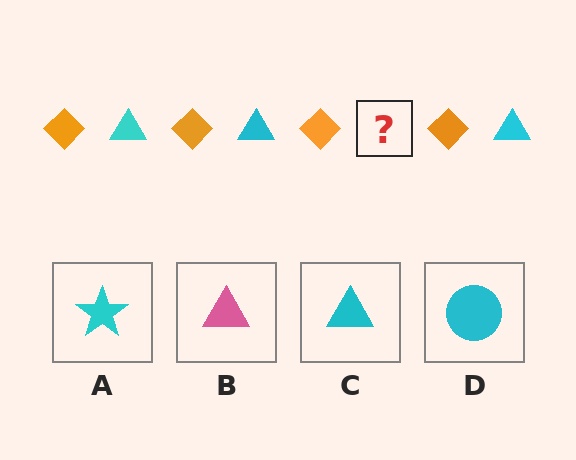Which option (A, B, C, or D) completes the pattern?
C.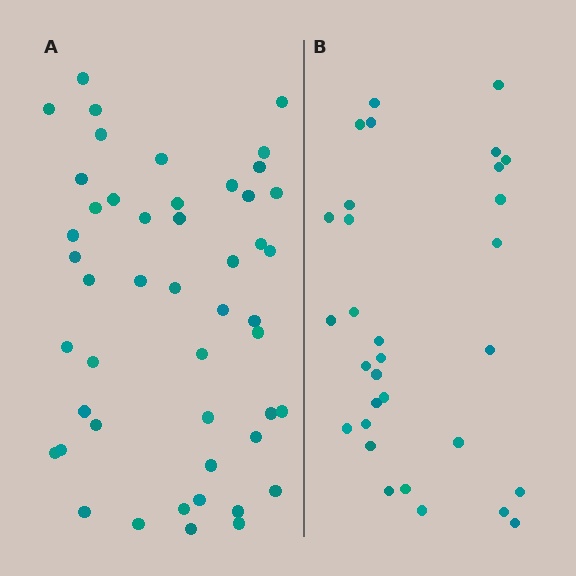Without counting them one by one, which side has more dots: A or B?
Region A (the left region) has more dots.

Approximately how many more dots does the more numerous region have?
Region A has approximately 15 more dots than region B.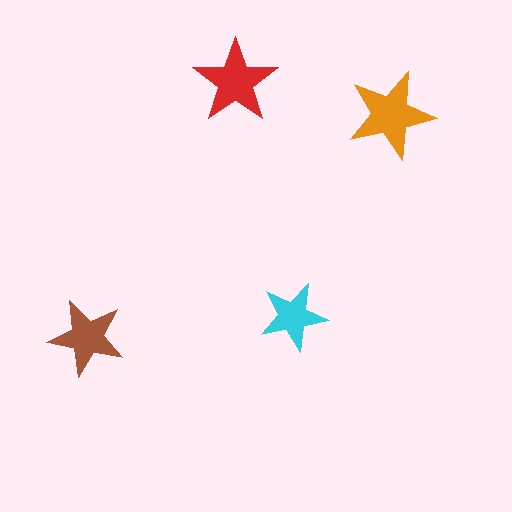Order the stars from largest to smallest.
the orange one, the red one, the brown one, the cyan one.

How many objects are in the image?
There are 4 objects in the image.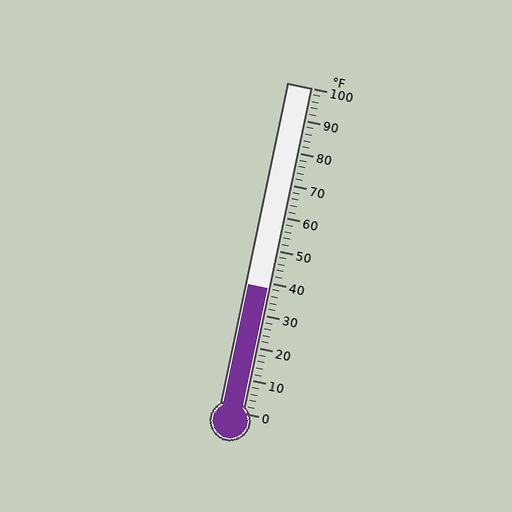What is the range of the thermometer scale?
The thermometer scale ranges from 0°F to 100°F.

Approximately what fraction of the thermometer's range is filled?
The thermometer is filled to approximately 40% of its range.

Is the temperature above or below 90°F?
The temperature is below 90°F.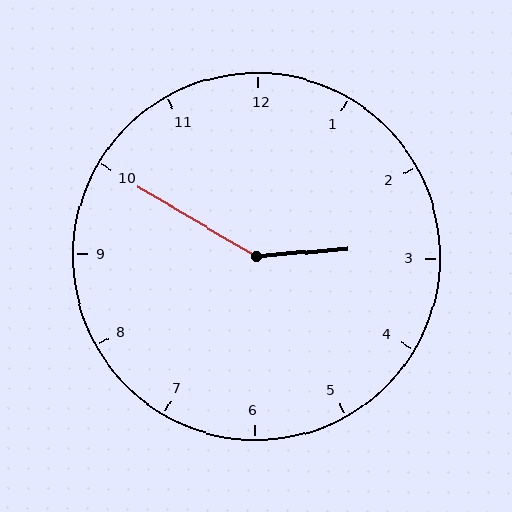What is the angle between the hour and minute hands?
Approximately 145 degrees.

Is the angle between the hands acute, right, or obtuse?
It is obtuse.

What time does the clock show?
2:50.